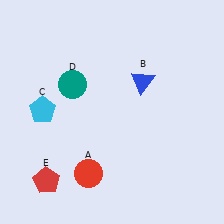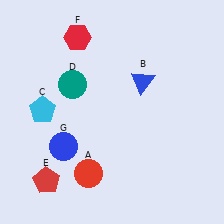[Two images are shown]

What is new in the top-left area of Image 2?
A red hexagon (F) was added in the top-left area of Image 2.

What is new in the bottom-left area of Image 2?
A blue circle (G) was added in the bottom-left area of Image 2.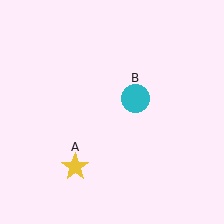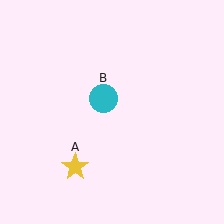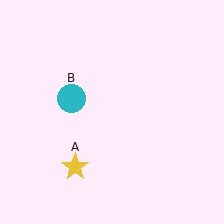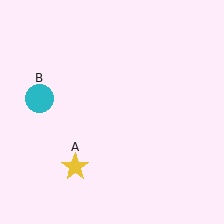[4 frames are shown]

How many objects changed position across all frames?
1 object changed position: cyan circle (object B).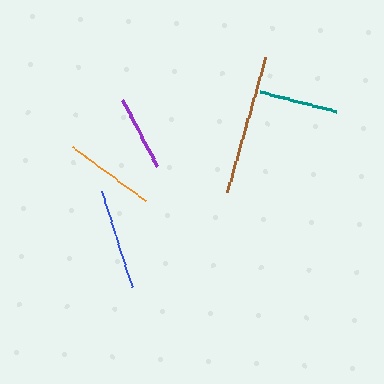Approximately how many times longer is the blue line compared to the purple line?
The blue line is approximately 1.3 times the length of the purple line.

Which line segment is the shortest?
The purple line is the shortest at approximately 75 pixels.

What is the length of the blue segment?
The blue segment is approximately 102 pixels long.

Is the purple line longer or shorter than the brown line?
The brown line is longer than the purple line.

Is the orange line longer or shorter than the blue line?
The blue line is longer than the orange line.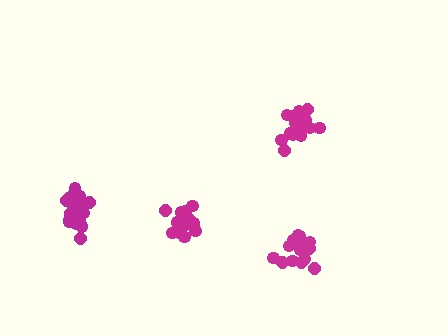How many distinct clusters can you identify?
There are 4 distinct clusters.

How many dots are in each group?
Group 1: 17 dots, Group 2: 19 dots, Group 3: 17 dots, Group 4: 15 dots (68 total).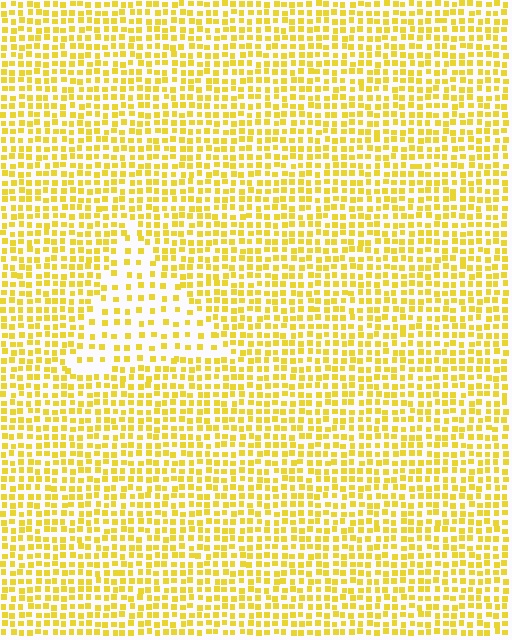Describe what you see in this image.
The image contains small yellow elements arranged at two different densities. A triangle-shaped region is visible where the elements are less densely packed than the surrounding area.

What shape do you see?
I see a triangle.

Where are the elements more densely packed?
The elements are more densely packed outside the triangle boundary.